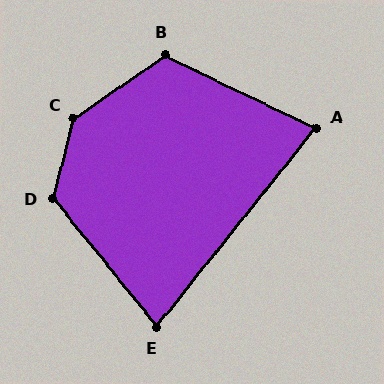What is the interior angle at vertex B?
Approximately 119 degrees (obtuse).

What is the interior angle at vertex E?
Approximately 78 degrees (acute).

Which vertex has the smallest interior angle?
A, at approximately 77 degrees.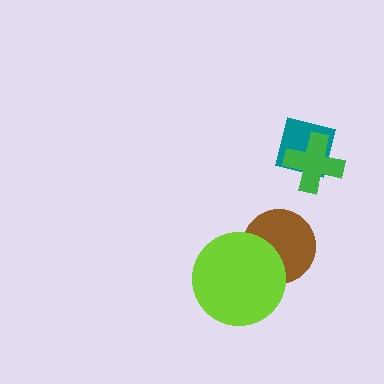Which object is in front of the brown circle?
The lime circle is in front of the brown circle.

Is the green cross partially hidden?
No, no other shape covers it.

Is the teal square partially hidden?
Yes, it is partially covered by another shape.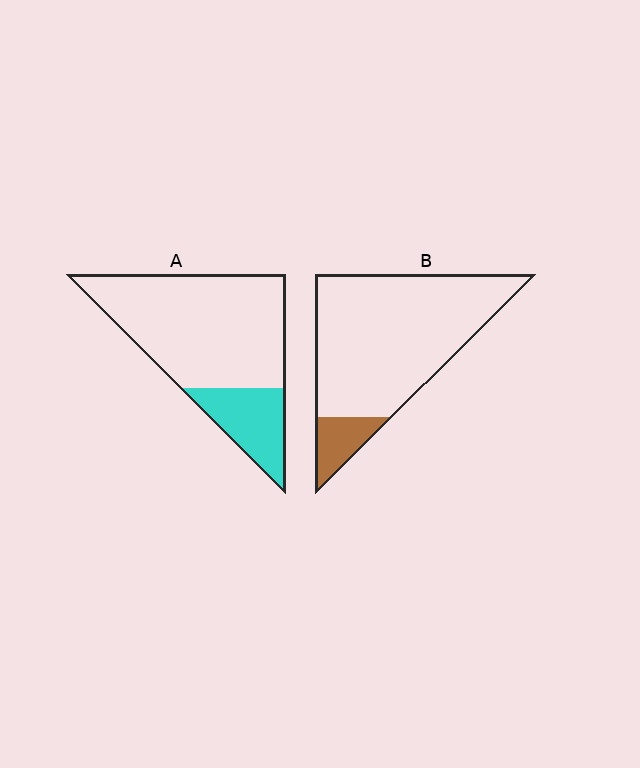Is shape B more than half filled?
No.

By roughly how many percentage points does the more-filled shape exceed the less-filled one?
By roughly 10 percentage points (A over B).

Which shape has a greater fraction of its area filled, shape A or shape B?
Shape A.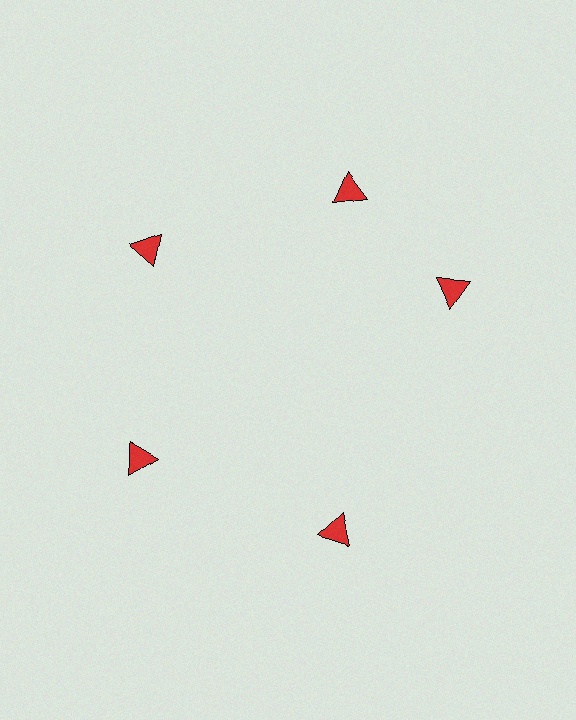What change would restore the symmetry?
The symmetry would be restored by rotating it back into even spacing with its neighbors so that all 5 triangles sit at equal angles and equal distance from the center.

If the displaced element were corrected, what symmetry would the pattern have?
It would have 5-fold rotational symmetry — the pattern would map onto itself every 72 degrees.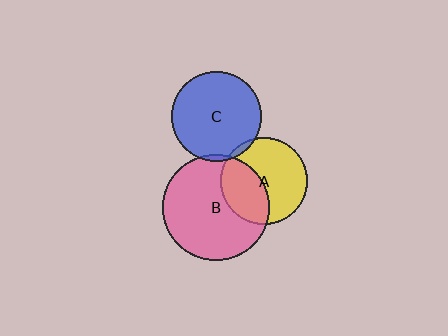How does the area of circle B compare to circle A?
Approximately 1.5 times.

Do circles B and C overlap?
Yes.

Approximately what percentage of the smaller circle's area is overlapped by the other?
Approximately 5%.